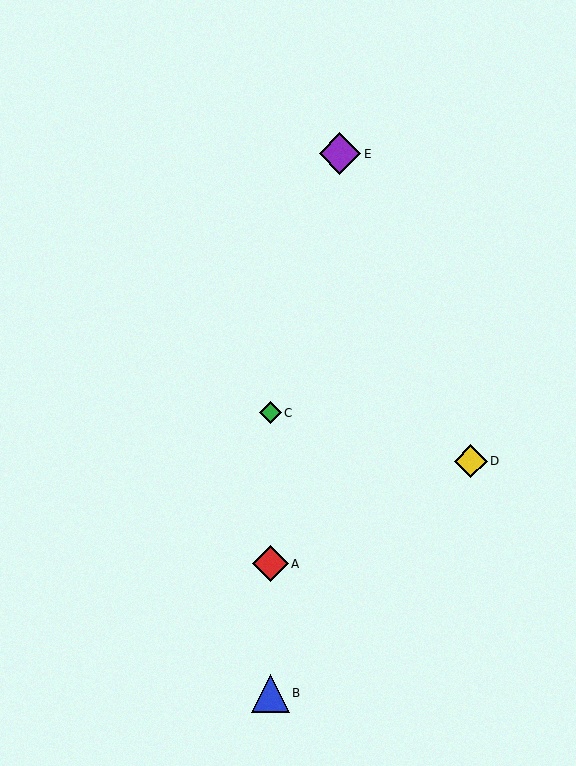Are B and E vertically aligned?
No, B is at x≈270 and E is at x≈340.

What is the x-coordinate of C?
Object C is at x≈270.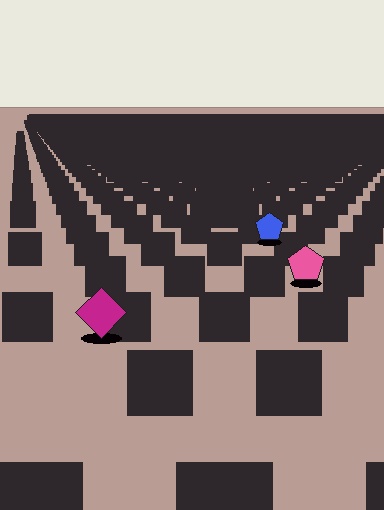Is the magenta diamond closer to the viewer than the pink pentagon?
Yes. The magenta diamond is closer — you can tell from the texture gradient: the ground texture is coarser near it.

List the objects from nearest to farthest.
From nearest to farthest: the magenta diamond, the pink pentagon, the blue pentagon.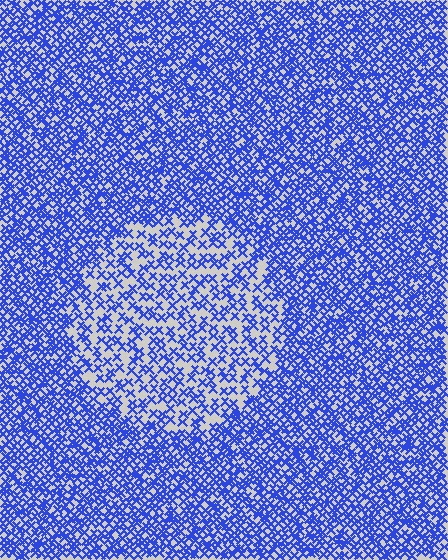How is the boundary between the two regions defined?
The boundary is defined by a change in element density (approximately 2.0x ratio). All elements are the same color, size, and shape.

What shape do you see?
I see a circle.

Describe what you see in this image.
The image contains small blue elements arranged at two different densities. A circle-shaped region is visible where the elements are less densely packed than the surrounding area.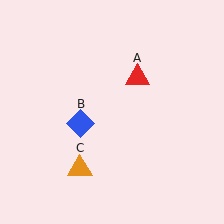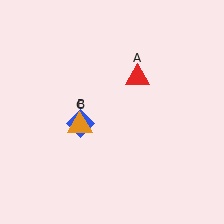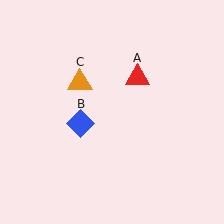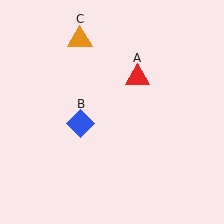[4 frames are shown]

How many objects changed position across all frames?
1 object changed position: orange triangle (object C).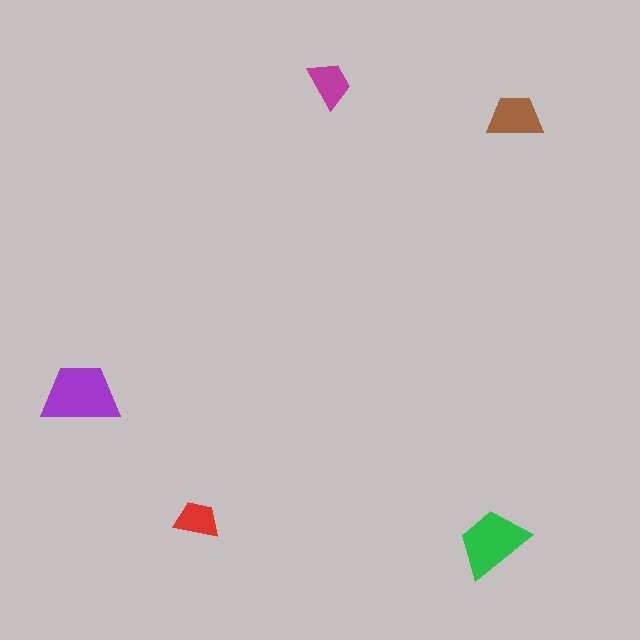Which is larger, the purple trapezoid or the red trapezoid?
The purple one.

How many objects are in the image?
There are 5 objects in the image.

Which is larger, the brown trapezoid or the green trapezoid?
The green one.